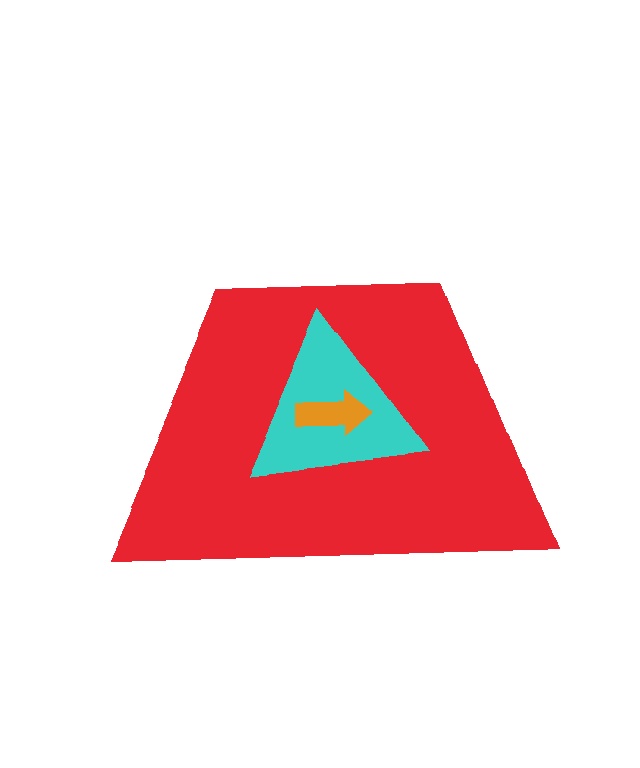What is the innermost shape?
The orange arrow.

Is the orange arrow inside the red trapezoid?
Yes.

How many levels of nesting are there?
3.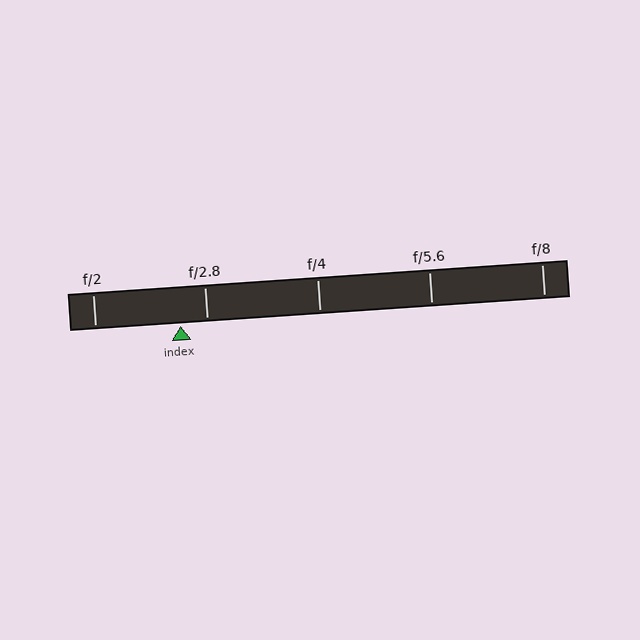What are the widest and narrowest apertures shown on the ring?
The widest aperture shown is f/2 and the narrowest is f/8.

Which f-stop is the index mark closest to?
The index mark is closest to f/2.8.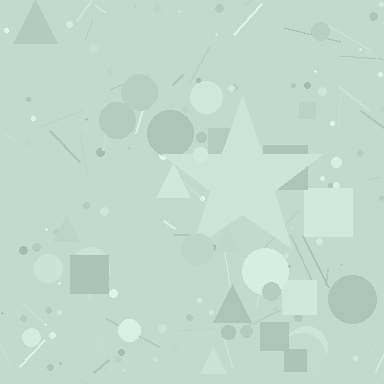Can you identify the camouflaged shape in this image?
The camouflaged shape is a star.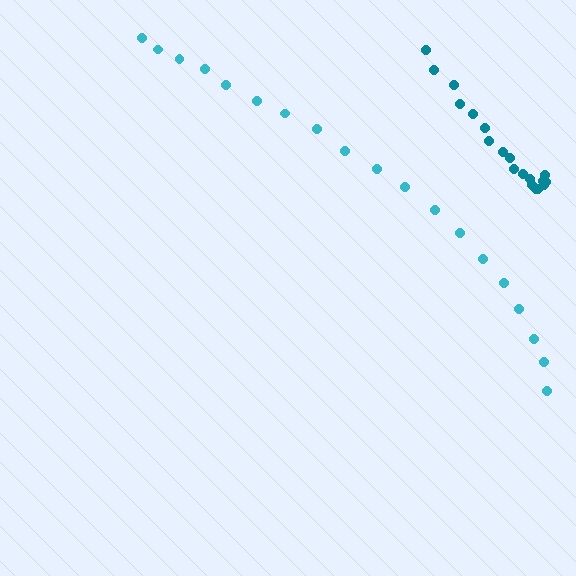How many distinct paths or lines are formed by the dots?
There are 2 distinct paths.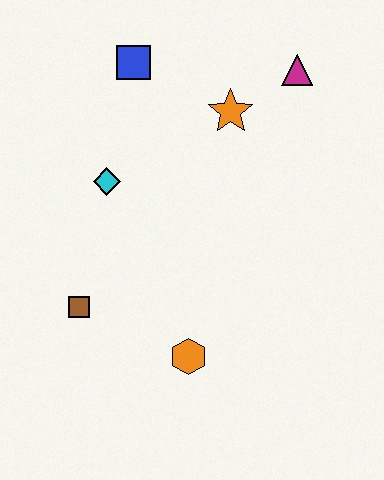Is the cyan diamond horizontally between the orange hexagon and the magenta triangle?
No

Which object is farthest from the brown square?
The magenta triangle is farthest from the brown square.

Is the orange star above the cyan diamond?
Yes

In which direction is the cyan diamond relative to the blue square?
The cyan diamond is below the blue square.